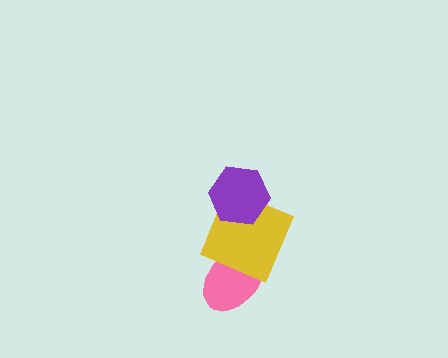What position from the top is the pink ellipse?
The pink ellipse is 3rd from the top.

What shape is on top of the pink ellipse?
The yellow square is on top of the pink ellipse.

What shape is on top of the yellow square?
The purple hexagon is on top of the yellow square.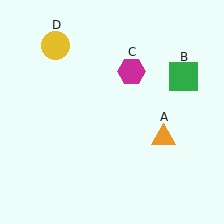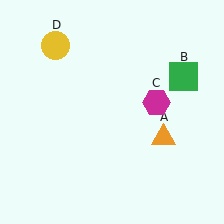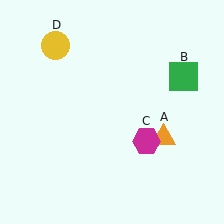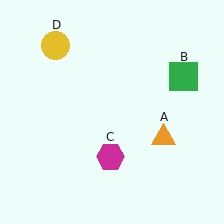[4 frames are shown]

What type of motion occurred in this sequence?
The magenta hexagon (object C) rotated clockwise around the center of the scene.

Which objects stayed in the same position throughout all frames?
Orange triangle (object A) and green square (object B) and yellow circle (object D) remained stationary.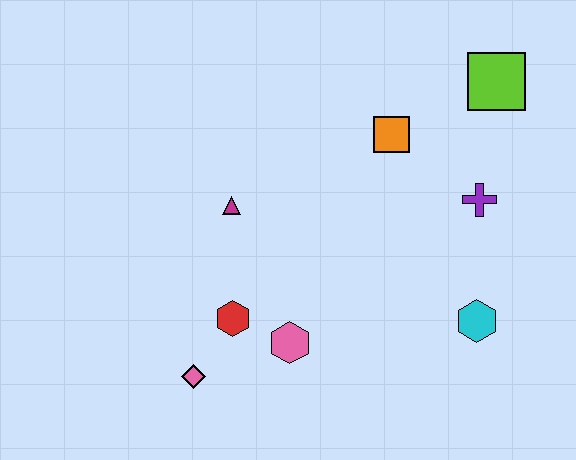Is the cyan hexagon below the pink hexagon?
No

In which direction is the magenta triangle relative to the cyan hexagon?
The magenta triangle is to the left of the cyan hexagon.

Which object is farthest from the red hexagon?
The lime square is farthest from the red hexagon.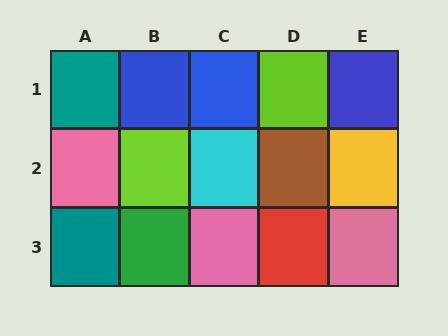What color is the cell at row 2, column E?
Yellow.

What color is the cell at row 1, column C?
Blue.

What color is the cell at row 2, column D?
Brown.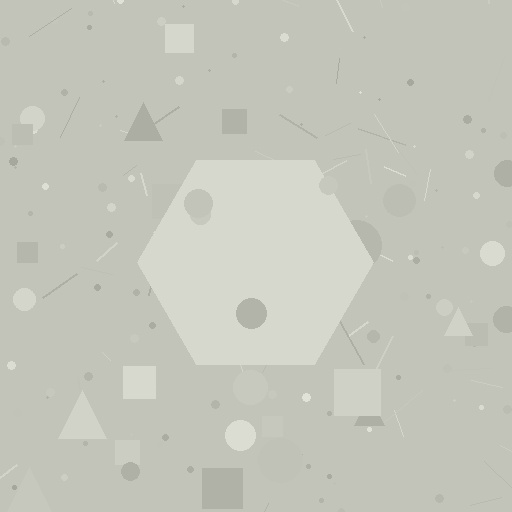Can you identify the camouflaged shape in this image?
The camouflaged shape is a hexagon.